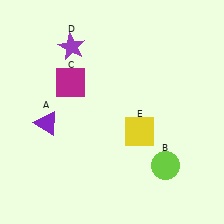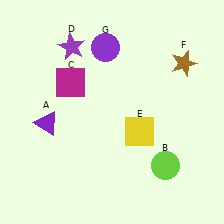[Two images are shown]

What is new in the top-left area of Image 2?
A purple circle (G) was added in the top-left area of Image 2.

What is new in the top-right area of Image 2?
A brown star (F) was added in the top-right area of Image 2.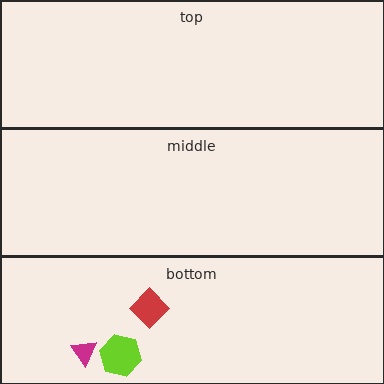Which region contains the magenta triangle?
The bottom region.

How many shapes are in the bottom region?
3.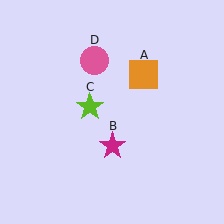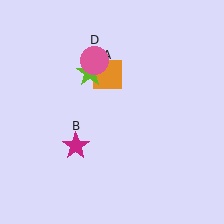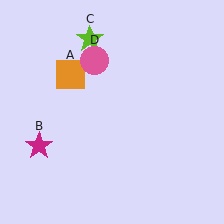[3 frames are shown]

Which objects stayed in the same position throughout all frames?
Pink circle (object D) remained stationary.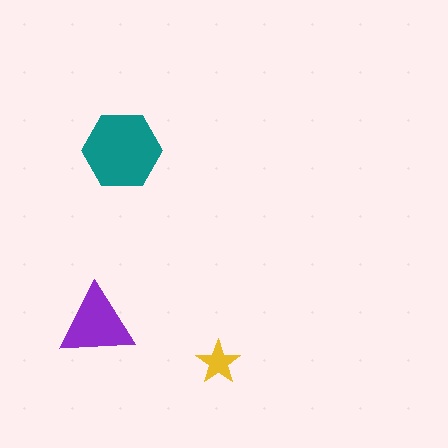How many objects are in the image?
There are 3 objects in the image.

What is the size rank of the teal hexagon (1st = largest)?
1st.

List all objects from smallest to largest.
The yellow star, the purple triangle, the teal hexagon.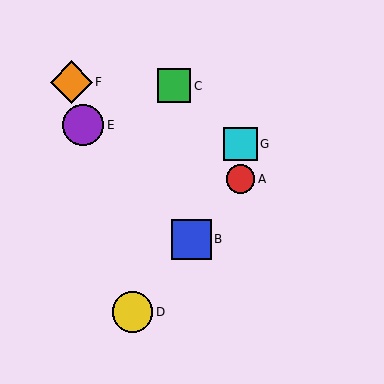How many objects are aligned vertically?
2 objects (A, G) are aligned vertically.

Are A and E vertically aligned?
No, A is at x≈240 and E is at x≈83.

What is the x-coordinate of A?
Object A is at x≈240.